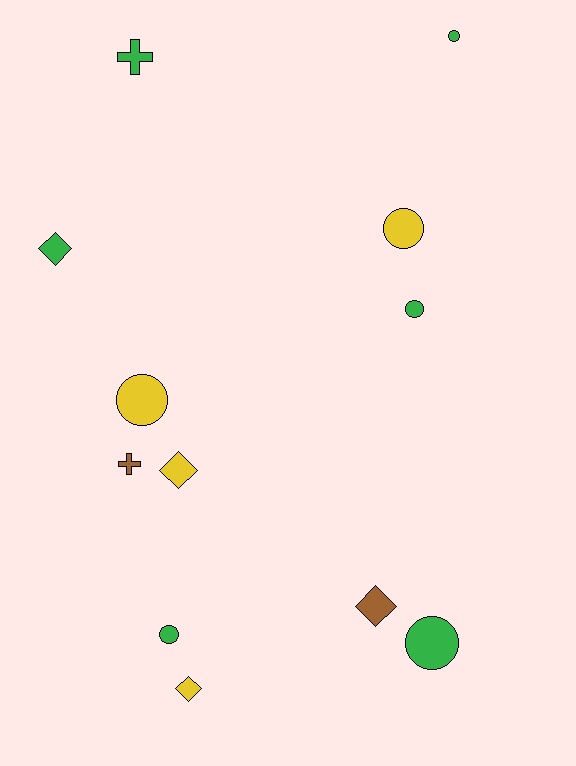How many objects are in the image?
There are 12 objects.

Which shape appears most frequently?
Circle, with 6 objects.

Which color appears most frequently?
Green, with 6 objects.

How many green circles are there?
There are 4 green circles.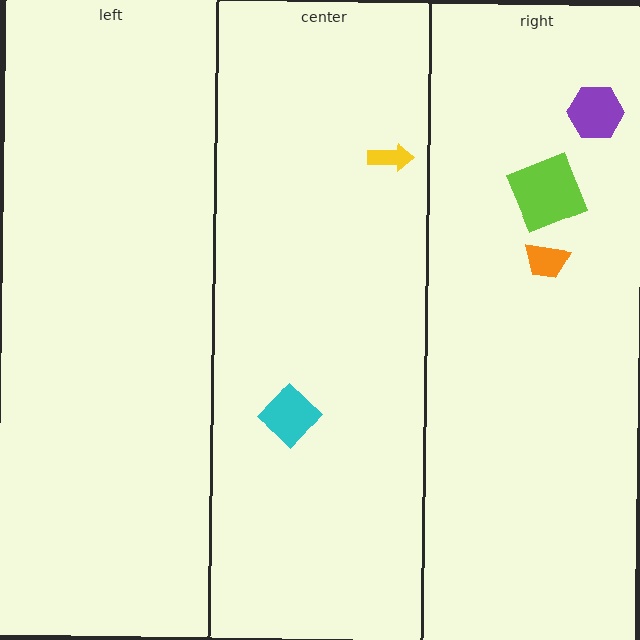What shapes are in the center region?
The cyan diamond, the yellow arrow.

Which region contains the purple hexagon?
The right region.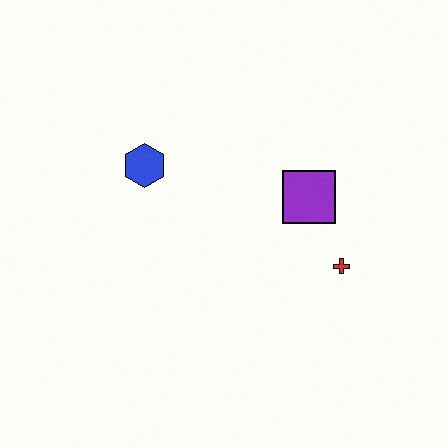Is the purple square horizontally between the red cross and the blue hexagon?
Yes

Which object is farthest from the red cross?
The blue hexagon is farthest from the red cross.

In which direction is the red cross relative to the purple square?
The red cross is below the purple square.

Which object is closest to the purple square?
The red cross is closest to the purple square.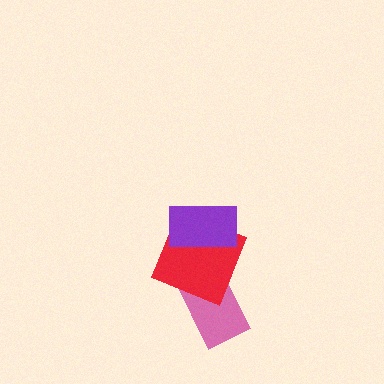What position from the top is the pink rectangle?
The pink rectangle is 3rd from the top.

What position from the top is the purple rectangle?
The purple rectangle is 1st from the top.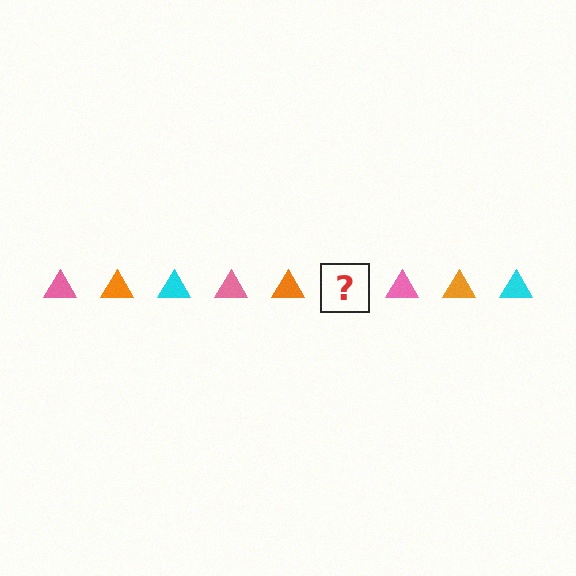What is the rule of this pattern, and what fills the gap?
The rule is that the pattern cycles through pink, orange, cyan triangles. The gap should be filled with a cyan triangle.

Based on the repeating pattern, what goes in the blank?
The blank should be a cyan triangle.